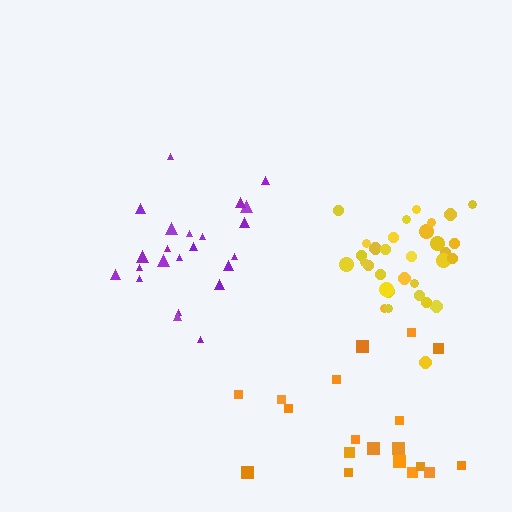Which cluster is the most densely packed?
Yellow.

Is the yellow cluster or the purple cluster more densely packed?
Yellow.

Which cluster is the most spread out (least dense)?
Orange.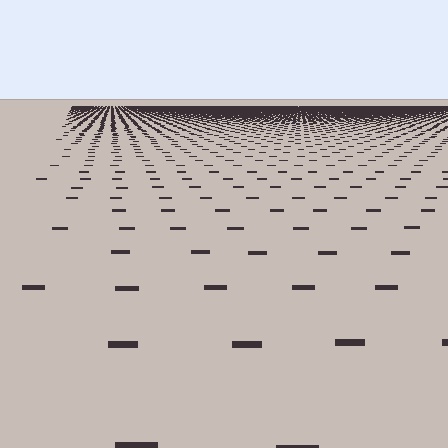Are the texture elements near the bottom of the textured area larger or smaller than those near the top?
Larger. Near the bottom, elements are closer to the viewer and appear at a bigger on-screen size.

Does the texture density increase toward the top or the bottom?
Density increases toward the top.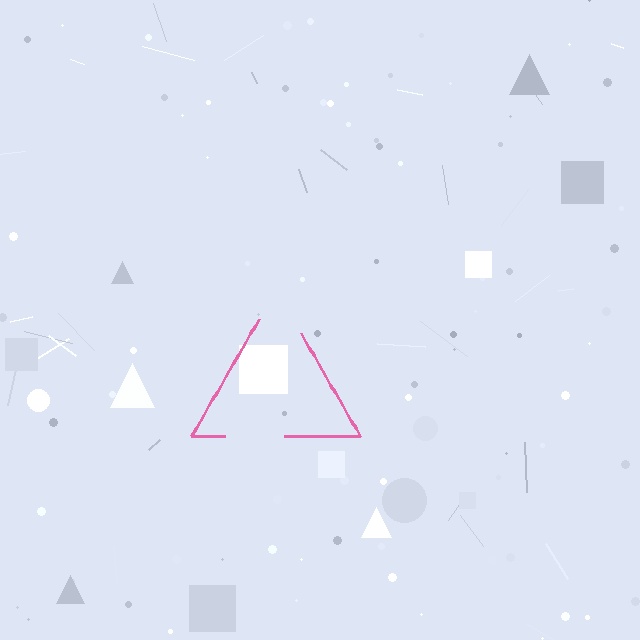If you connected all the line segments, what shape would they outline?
They would outline a triangle.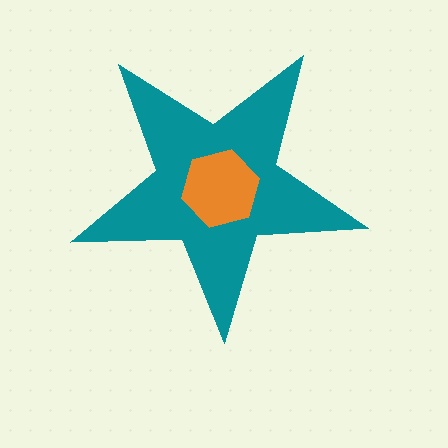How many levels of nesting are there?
2.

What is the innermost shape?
The orange hexagon.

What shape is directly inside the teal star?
The orange hexagon.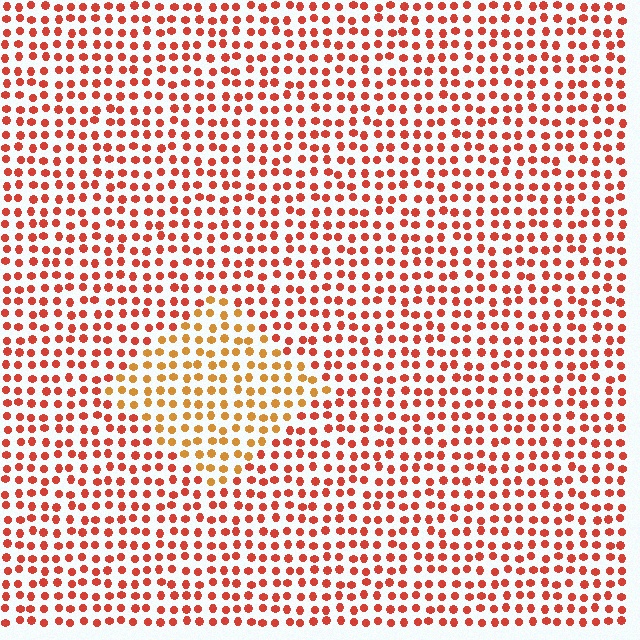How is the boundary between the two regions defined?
The boundary is defined purely by a slight shift in hue (about 30 degrees). Spacing, size, and orientation are identical on both sides.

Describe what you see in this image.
The image is filled with small red elements in a uniform arrangement. A diamond-shaped region is visible where the elements are tinted to a slightly different hue, forming a subtle color boundary.